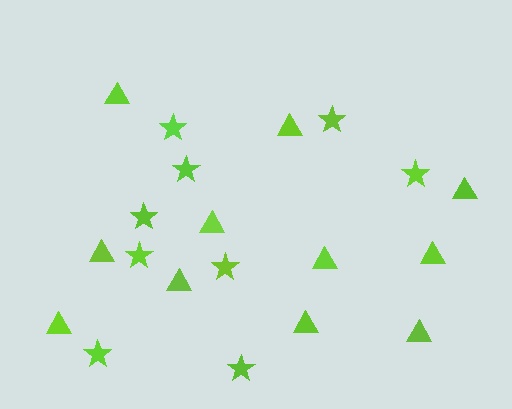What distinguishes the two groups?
There are 2 groups: one group of triangles (11) and one group of stars (9).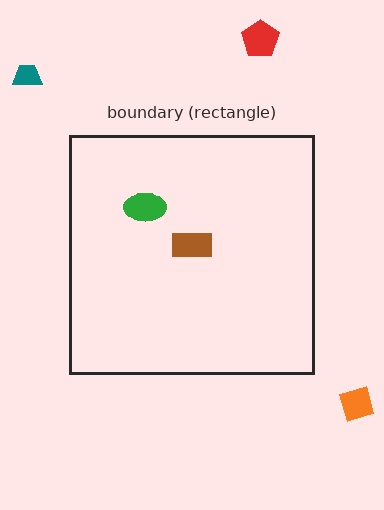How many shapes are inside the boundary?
2 inside, 3 outside.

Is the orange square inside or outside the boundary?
Outside.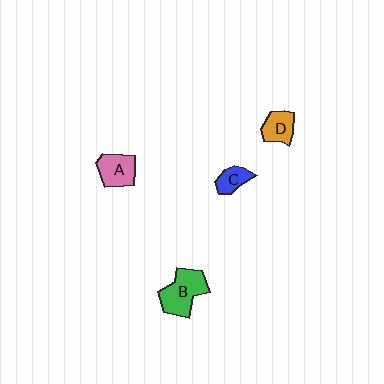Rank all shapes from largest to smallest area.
From largest to smallest: B (green), A (pink), D (orange), C (blue).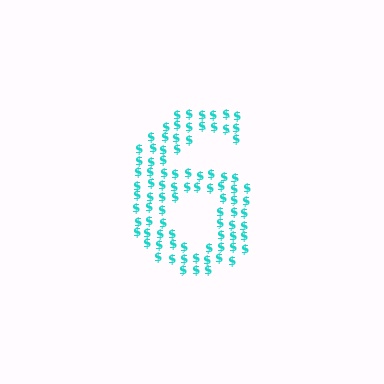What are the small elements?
The small elements are dollar signs.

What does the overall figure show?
The overall figure shows the digit 6.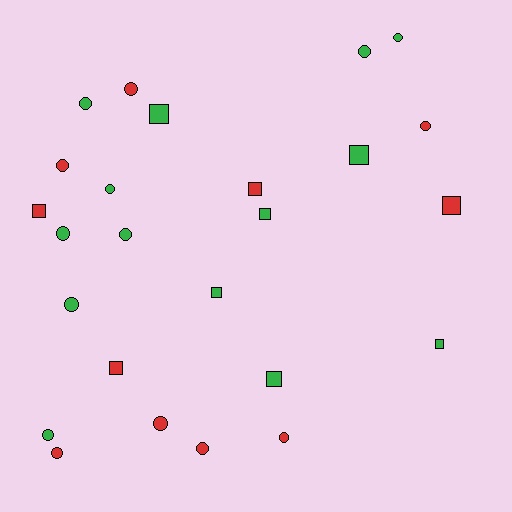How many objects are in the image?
There are 25 objects.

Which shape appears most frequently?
Circle, with 15 objects.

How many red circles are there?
There are 7 red circles.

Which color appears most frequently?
Green, with 14 objects.